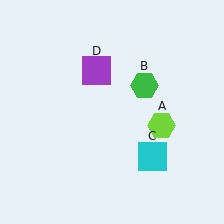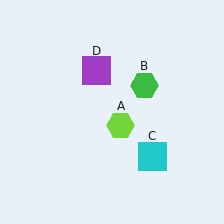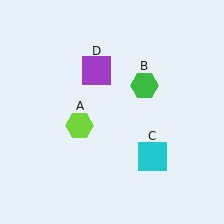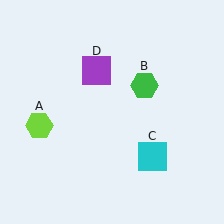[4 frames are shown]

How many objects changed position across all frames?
1 object changed position: lime hexagon (object A).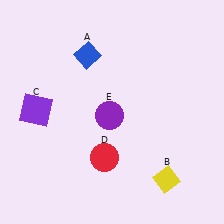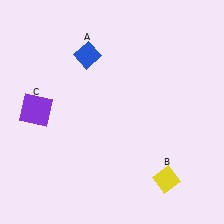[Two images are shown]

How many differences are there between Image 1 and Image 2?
There are 2 differences between the two images.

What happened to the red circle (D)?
The red circle (D) was removed in Image 2. It was in the bottom-left area of Image 1.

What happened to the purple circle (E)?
The purple circle (E) was removed in Image 2. It was in the bottom-left area of Image 1.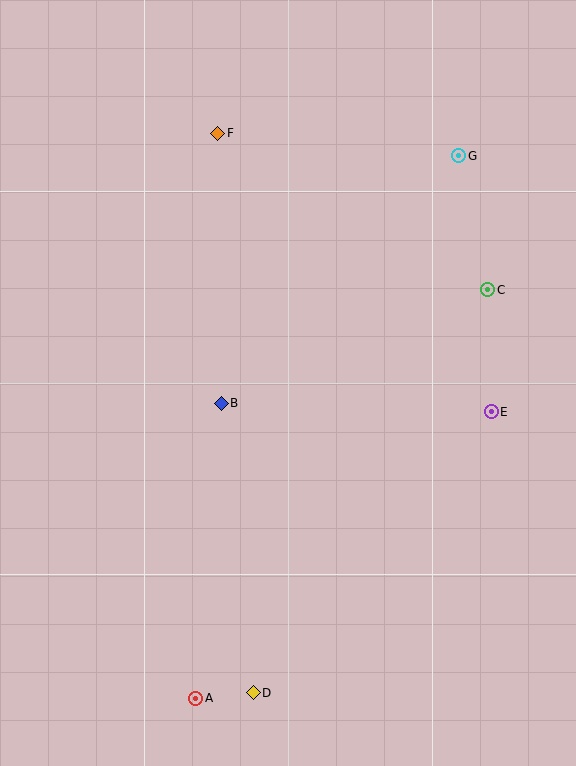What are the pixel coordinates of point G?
Point G is at (459, 156).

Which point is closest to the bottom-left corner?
Point A is closest to the bottom-left corner.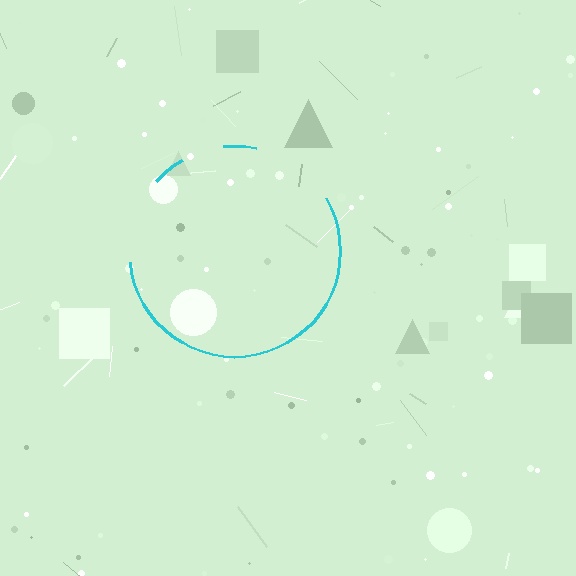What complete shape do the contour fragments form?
The contour fragments form a circle.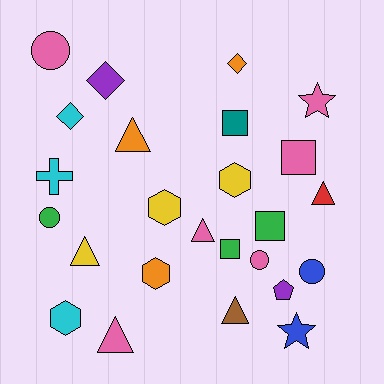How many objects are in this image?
There are 25 objects.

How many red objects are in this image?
There is 1 red object.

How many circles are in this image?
There are 4 circles.